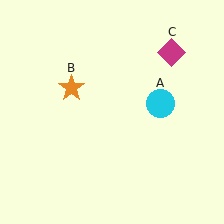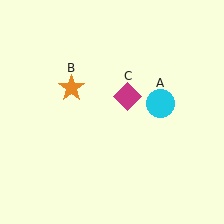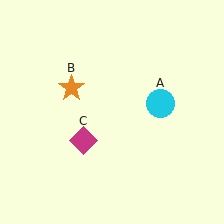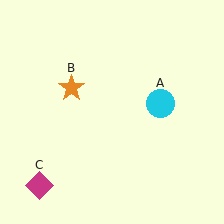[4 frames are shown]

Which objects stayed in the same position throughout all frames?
Cyan circle (object A) and orange star (object B) remained stationary.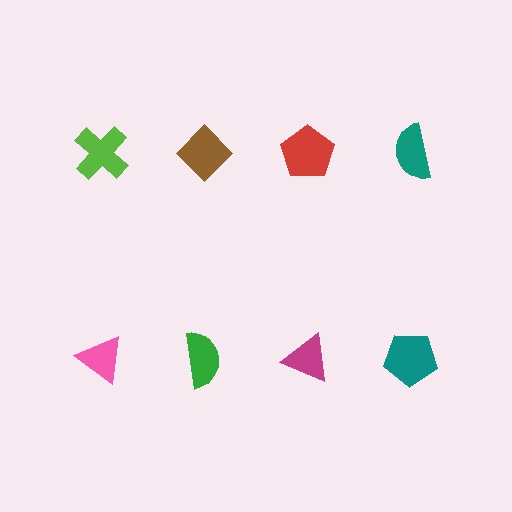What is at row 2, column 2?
A green semicircle.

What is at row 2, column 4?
A teal pentagon.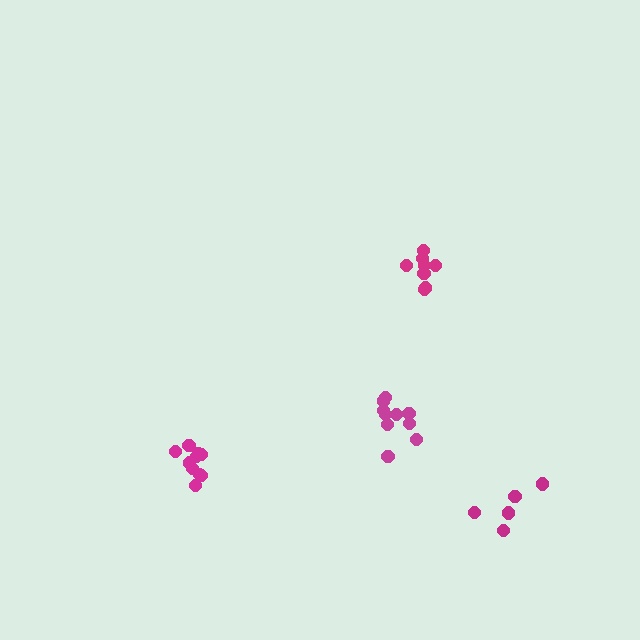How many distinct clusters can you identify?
There are 4 distinct clusters.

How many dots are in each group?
Group 1: 10 dots, Group 2: 10 dots, Group 3: 8 dots, Group 4: 5 dots (33 total).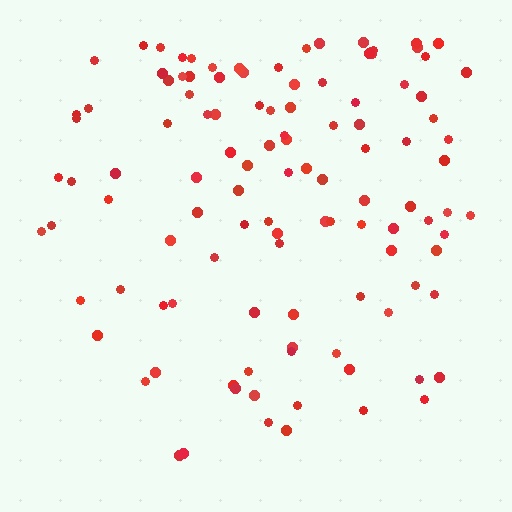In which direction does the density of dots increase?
From bottom to top, with the top side densest.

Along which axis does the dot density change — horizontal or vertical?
Vertical.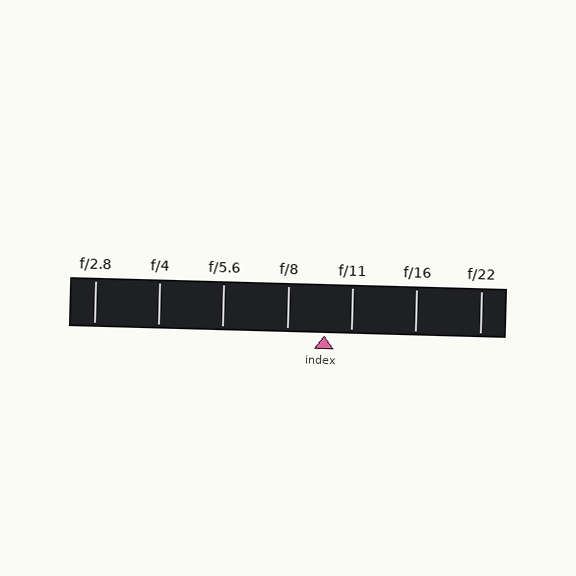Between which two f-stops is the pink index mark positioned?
The index mark is between f/8 and f/11.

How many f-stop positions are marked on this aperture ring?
There are 7 f-stop positions marked.